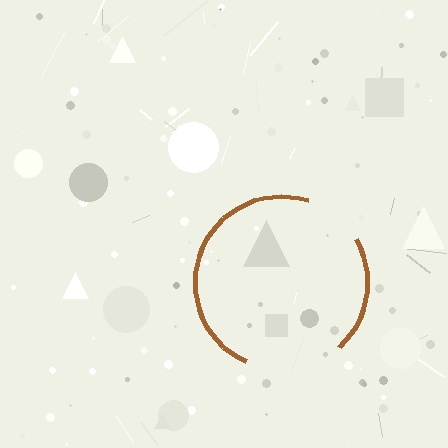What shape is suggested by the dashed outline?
The dashed outline suggests a circle.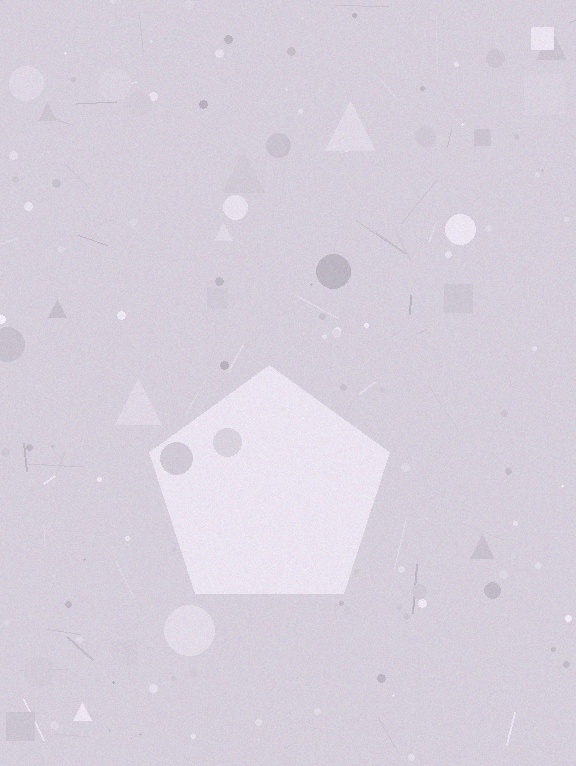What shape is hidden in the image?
A pentagon is hidden in the image.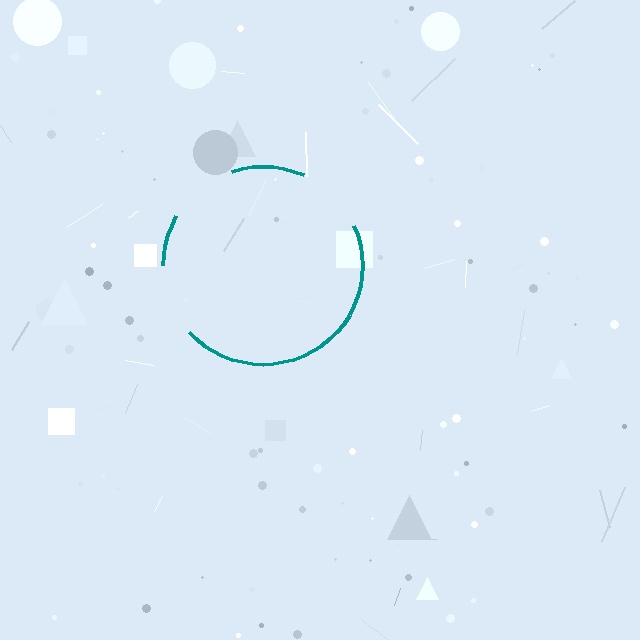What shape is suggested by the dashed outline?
The dashed outline suggests a circle.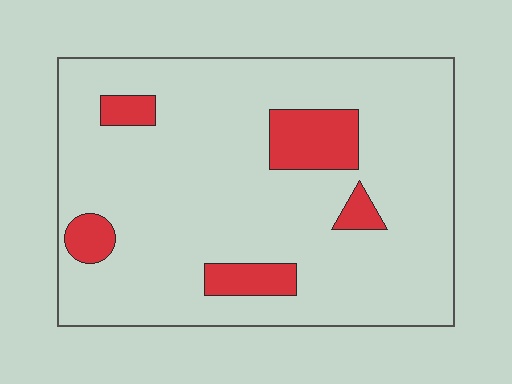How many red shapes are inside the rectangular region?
5.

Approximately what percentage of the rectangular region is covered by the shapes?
Approximately 15%.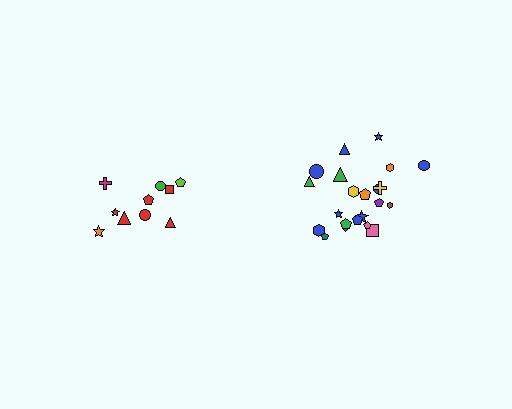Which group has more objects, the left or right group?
The right group.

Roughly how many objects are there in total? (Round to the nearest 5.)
Roughly 30 objects in total.